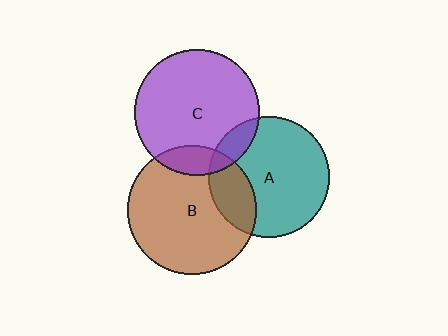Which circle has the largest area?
Circle B (brown).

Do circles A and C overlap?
Yes.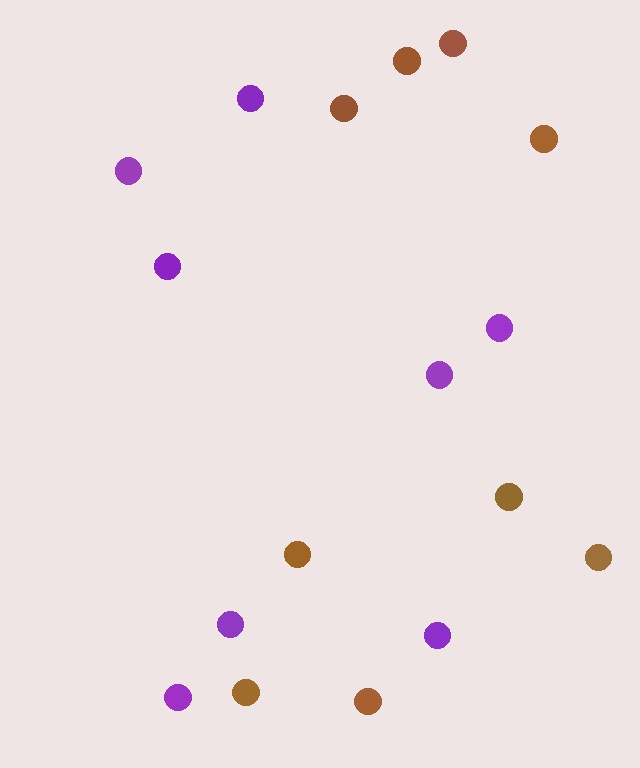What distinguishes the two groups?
There are 2 groups: one group of purple circles (8) and one group of brown circles (9).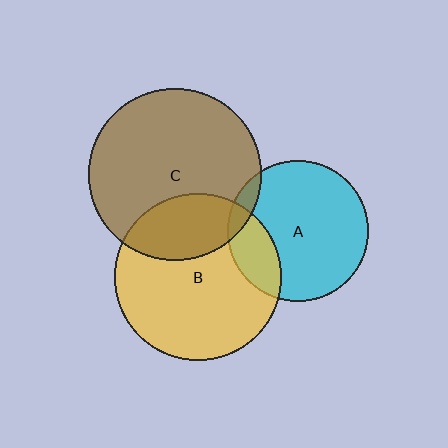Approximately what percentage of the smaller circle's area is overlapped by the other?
Approximately 25%.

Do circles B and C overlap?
Yes.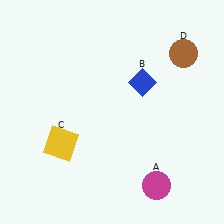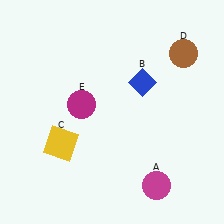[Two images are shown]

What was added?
A magenta circle (E) was added in Image 2.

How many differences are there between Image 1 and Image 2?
There is 1 difference between the two images.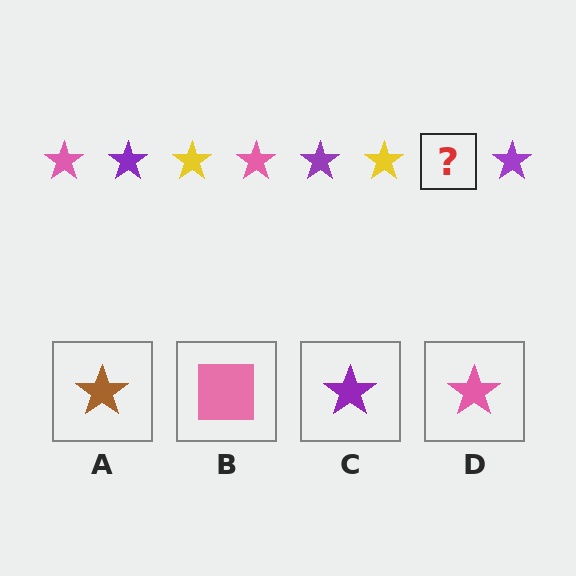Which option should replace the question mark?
Option D.